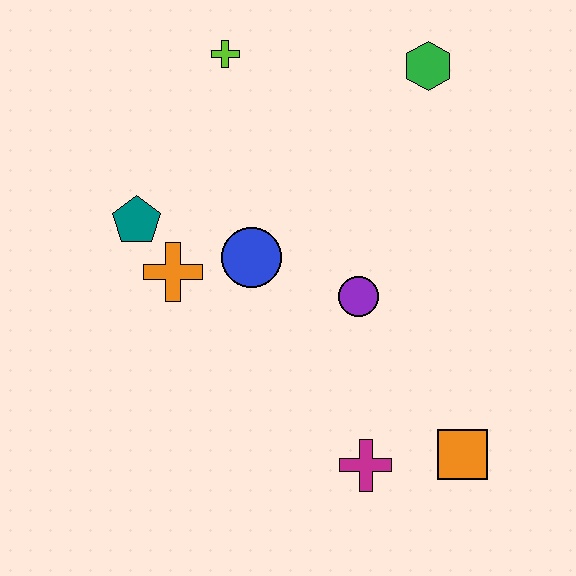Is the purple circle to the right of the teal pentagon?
Yes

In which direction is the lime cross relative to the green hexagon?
The lime cross is to the left of the green hexagon.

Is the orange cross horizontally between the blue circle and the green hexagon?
No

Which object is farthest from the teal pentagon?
The orange square is farthest from the teal pentagon.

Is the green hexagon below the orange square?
No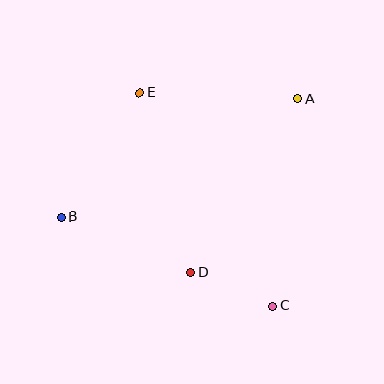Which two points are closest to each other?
Points C and D are closest to each other.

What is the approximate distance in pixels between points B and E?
The distance between B and E is approximately 147 pixels.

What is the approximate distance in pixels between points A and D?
The distance between A and D is approximately 204 pixels.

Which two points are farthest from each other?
Points A and B are farthest from each other.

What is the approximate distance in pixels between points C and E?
The distance between C and E is approximately 252 pixels.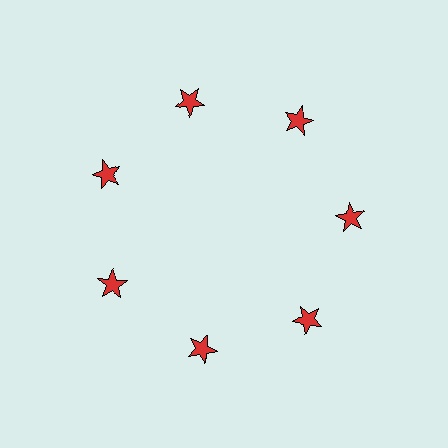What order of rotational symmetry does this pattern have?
This pattern has 7-fold rotational symmetry.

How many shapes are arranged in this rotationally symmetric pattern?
There are 7 shapes, arranged in 7 groups of 1.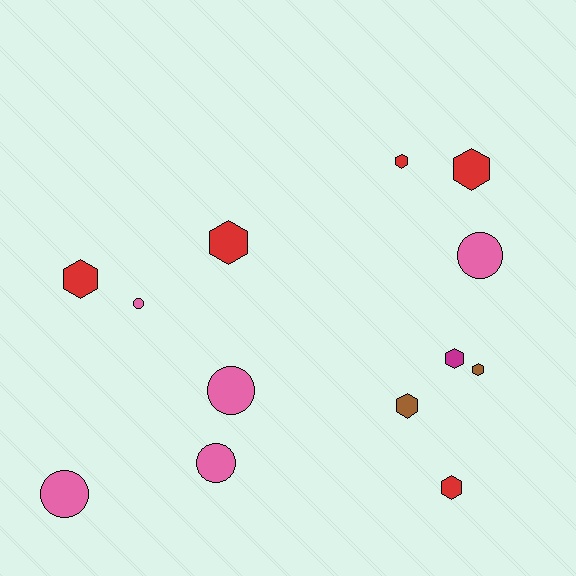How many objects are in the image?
There are 13 objects.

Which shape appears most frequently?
Hexagon, with 8 objects.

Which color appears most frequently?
Red, with 5 objects.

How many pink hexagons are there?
There are no pink hexagons.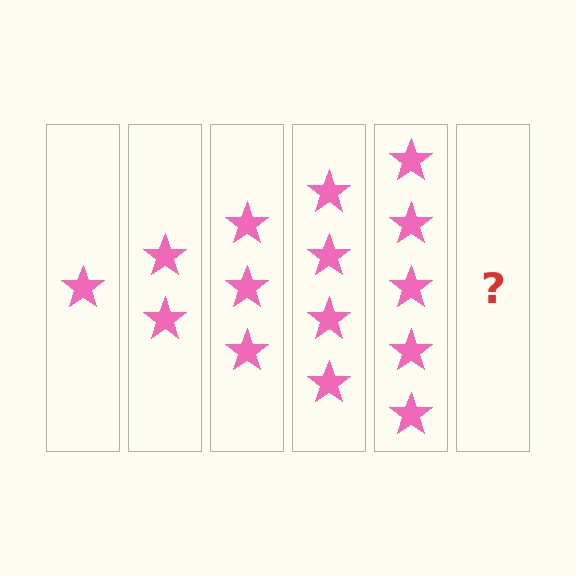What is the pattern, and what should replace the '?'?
The pattern is that each step adds one more star. The '?' should be 6 stars.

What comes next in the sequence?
The next element should be 6 stars.